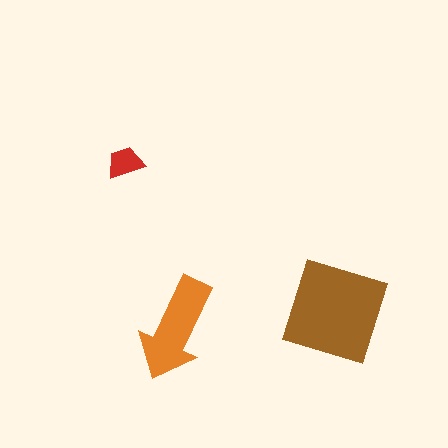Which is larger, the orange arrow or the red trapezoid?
The orange arrow.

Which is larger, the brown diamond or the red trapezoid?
The brown diamond.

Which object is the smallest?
The red trapezoid.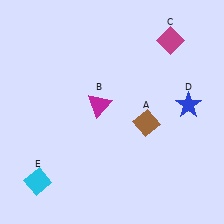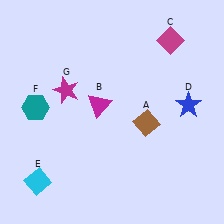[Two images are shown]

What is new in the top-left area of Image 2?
A magenta star (G) was added in the top-left area of Image 2.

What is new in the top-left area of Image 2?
A teal hexagon (F) was added in the top-left area of Image 2.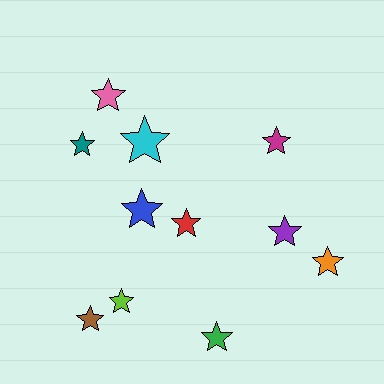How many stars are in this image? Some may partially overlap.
There are 11 stars.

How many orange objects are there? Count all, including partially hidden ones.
There is 1 orange object.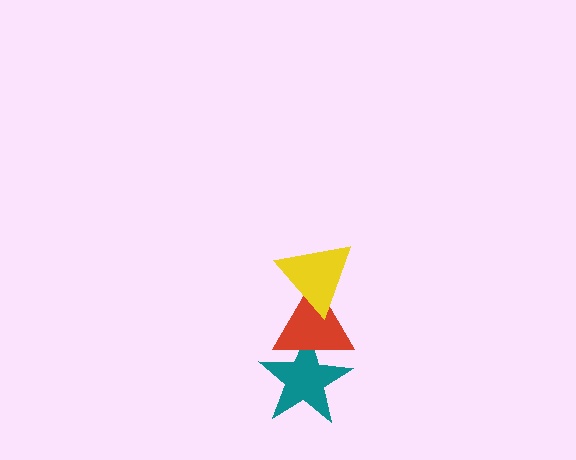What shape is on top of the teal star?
The red triangle is on top of the teal star.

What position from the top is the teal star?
The teal star is 3rd from the top.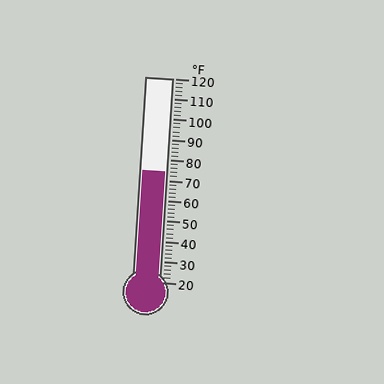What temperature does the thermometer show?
The thermometer shows approximately 74°F.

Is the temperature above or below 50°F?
The temperature is above 50°F.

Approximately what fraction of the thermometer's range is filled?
The thermometer is filled to approximately 55% of its range.